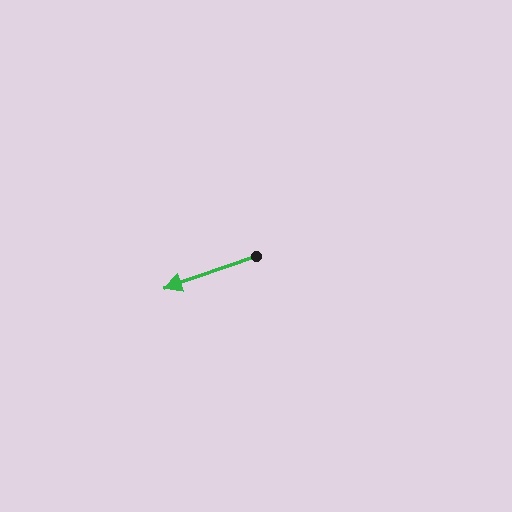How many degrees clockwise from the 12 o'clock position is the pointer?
Approximately 251 degrees.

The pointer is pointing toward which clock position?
Roughly 8 o'clock.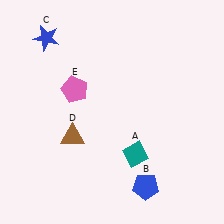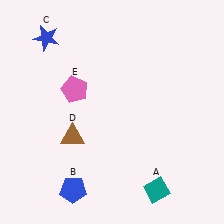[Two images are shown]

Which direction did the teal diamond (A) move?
The teal diamond (A) moved down.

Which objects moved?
The objects that moved are: the teal diamond (A), the blue pentagon (B).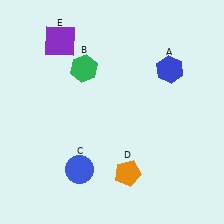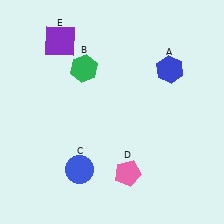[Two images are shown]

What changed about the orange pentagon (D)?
In Image 1, D is orange. In Image 2, it changed to pink.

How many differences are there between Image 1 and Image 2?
There is 1 difference between the two images.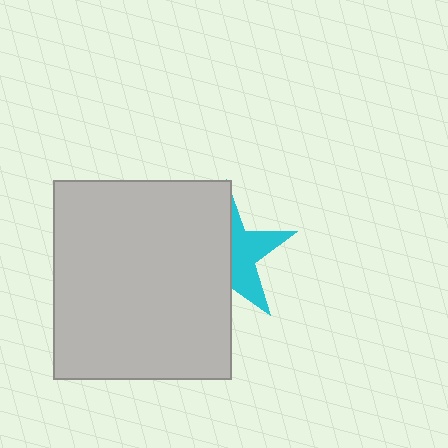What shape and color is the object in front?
The object in front is a light gray rectangle.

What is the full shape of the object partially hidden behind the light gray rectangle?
The partially hidden object is a cyan star.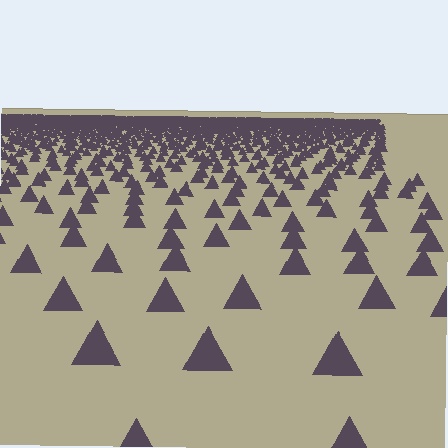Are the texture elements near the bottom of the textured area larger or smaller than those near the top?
Larger. Near the bottom, elements are closer to the viewer and appear at a bigger on-screen size.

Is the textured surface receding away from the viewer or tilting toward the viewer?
The surface is receding away from the viewer. Texture elements get smaller and denser toward the top.